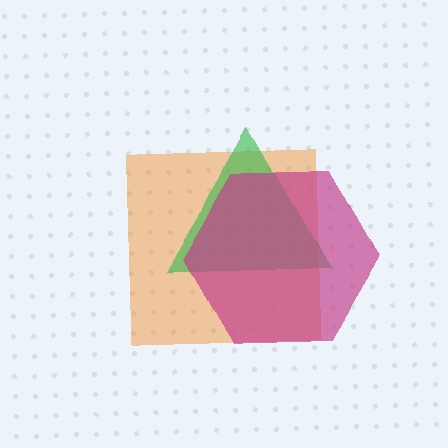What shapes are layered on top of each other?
The layered shapes are: an orange square, a green triangle, a magenta hexagon.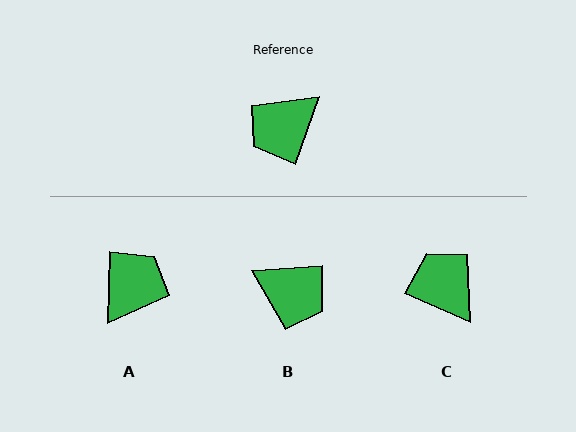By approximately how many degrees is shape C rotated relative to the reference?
Approximately 94 degrees clockwise.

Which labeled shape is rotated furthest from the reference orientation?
A, about 163 degrees away.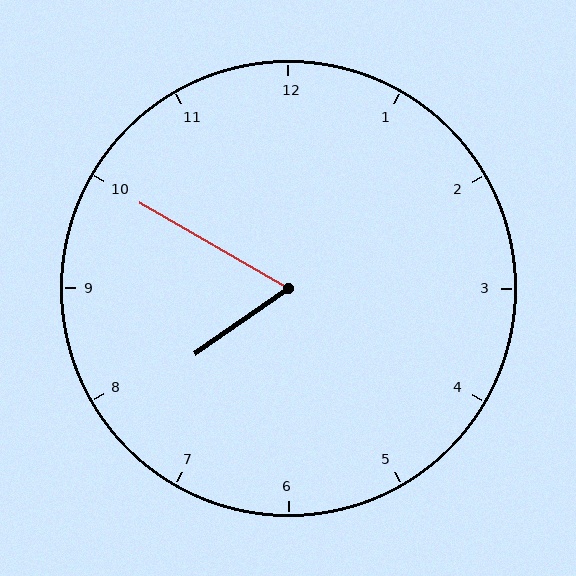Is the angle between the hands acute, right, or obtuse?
It is acute.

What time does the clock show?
7:50.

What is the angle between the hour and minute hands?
Approximately 65 degrees.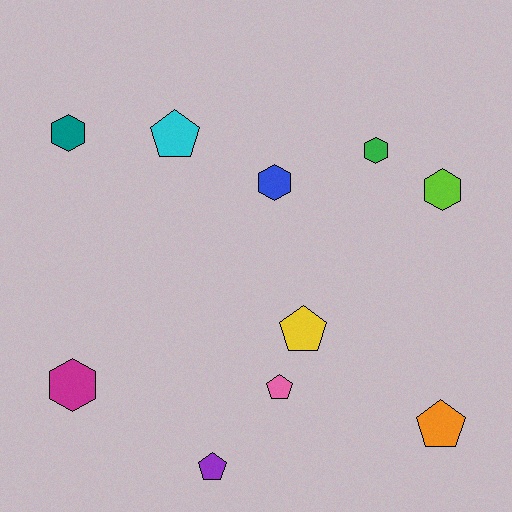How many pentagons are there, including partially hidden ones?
There are 5 pentagons.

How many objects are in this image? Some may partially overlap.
There are 10 objects.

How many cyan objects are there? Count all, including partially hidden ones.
There is 1 cyan object.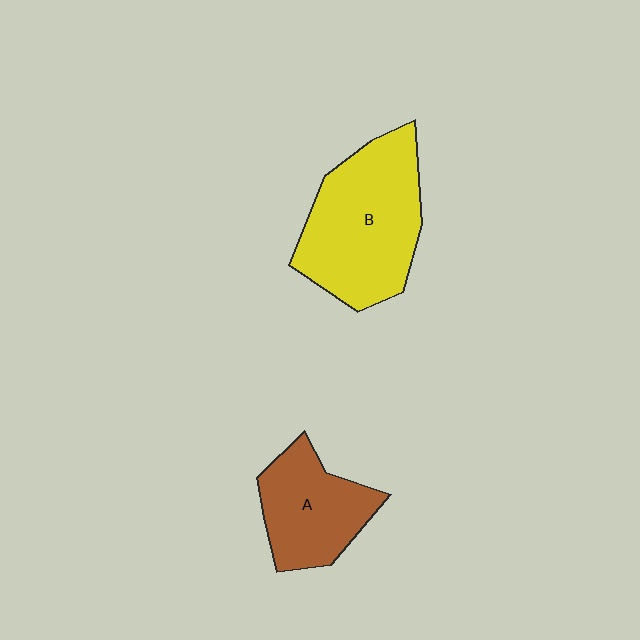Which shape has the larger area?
Shape B (yellow).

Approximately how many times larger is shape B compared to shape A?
Approximately 1.6 times.